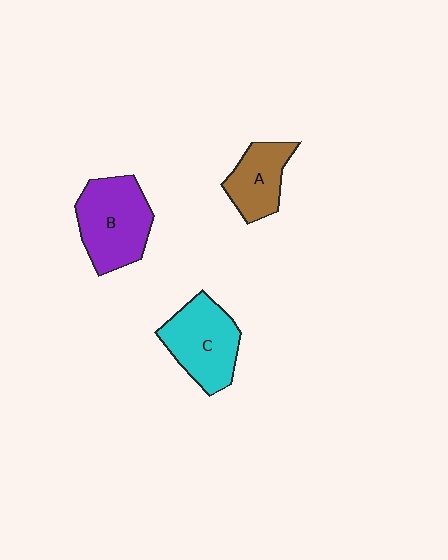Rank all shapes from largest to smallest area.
From largest to smallest: B (purple), C (cyan), A (brown).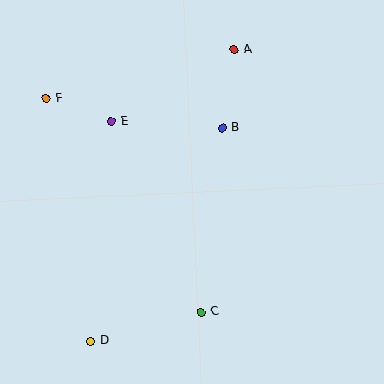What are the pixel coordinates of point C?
Point C is at (202, 312).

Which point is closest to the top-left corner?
Point F is closest to the top-left corner.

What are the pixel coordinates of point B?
Point B is at (222, 128).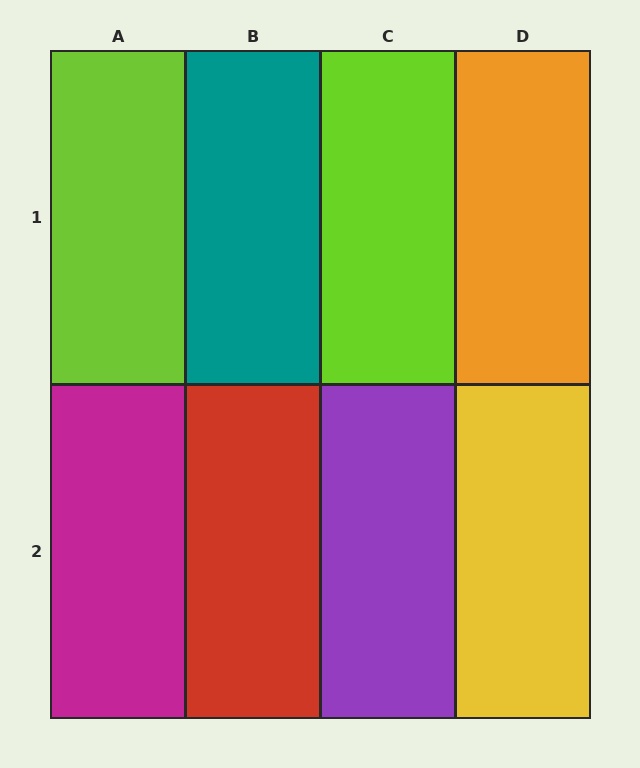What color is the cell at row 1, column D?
Orange.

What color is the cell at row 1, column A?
Lime.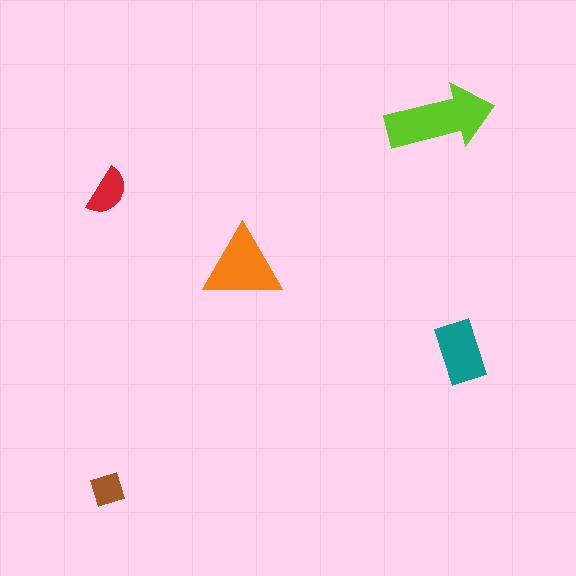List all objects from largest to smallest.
The lime arrow, the orange triangle, the teal rectangle, the red semicircle, the brown diamond.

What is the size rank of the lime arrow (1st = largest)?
1st.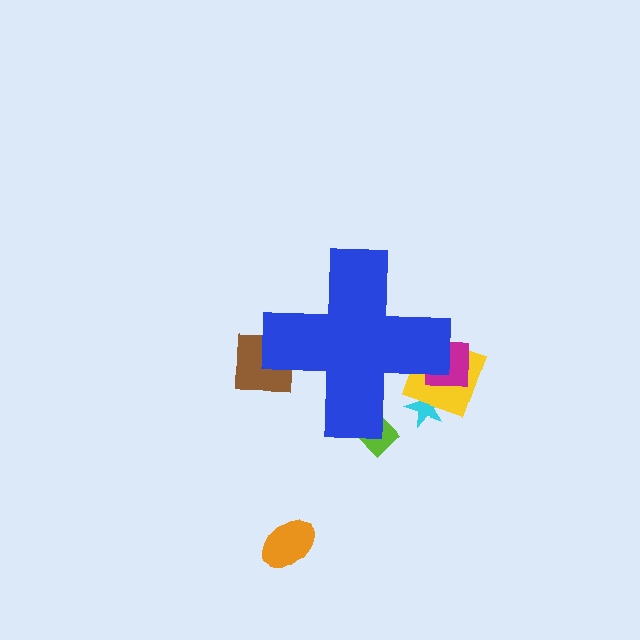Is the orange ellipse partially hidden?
No, the orange ellipse is fully visible.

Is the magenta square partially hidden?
Yes, the magenta square is partially hidden behind the blue cross.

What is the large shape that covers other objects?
A blue cross.